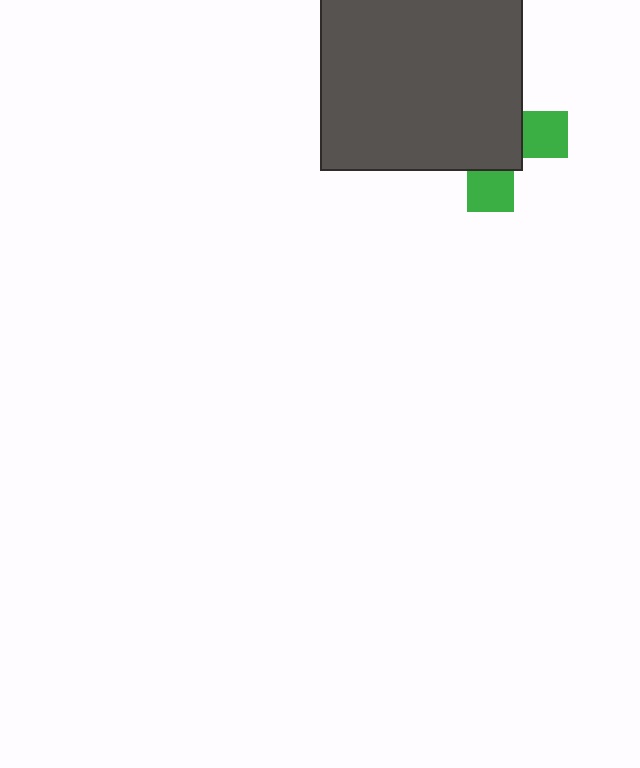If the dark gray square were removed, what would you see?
You would see the complete green cross.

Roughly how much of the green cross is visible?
A small part of it is visible (roughly 32%).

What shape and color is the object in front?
The object in front is a dark gray square.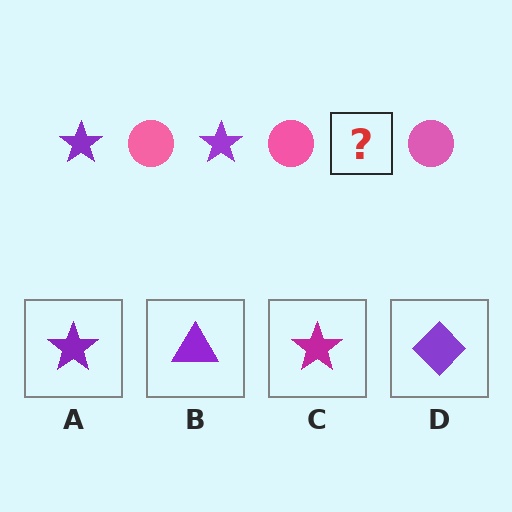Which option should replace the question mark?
Option A.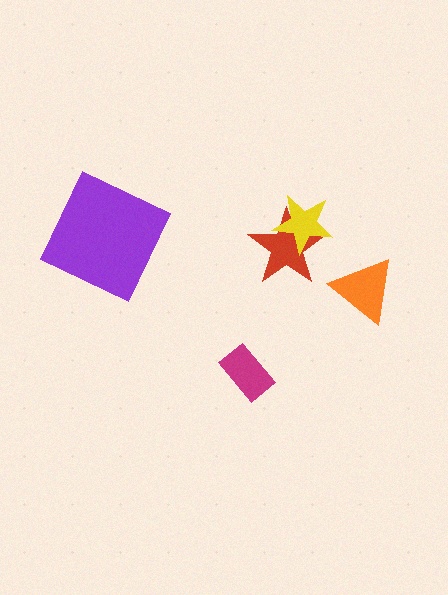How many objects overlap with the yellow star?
1 object overlaps with the yellow star.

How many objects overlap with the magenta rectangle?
0 objects overlap with the magenta rectangle.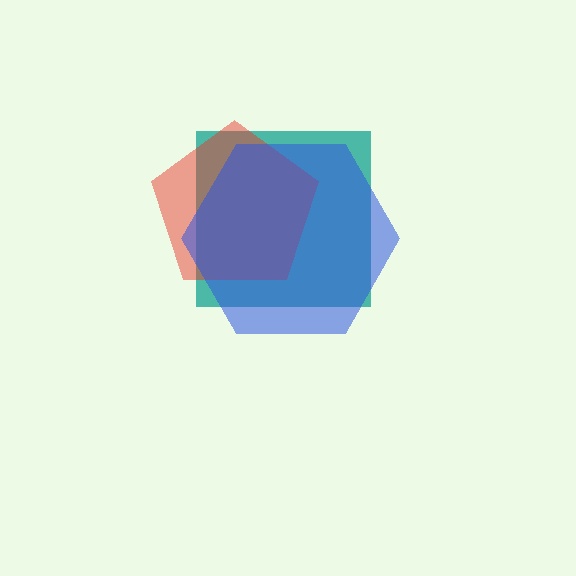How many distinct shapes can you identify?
There are 3 distinct shapes: a teal square, a red pentagon, a blue hexagon.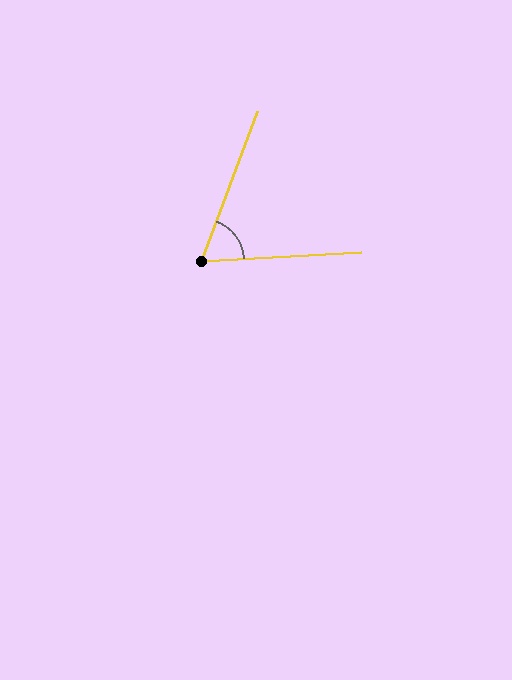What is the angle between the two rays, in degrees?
Approximately 66 degrees.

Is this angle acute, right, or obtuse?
It is acute.